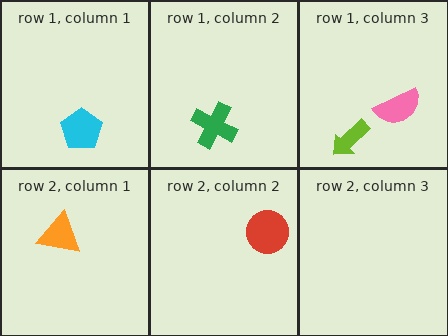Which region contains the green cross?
The row 1, column 2 region.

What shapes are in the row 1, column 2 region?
The green cross.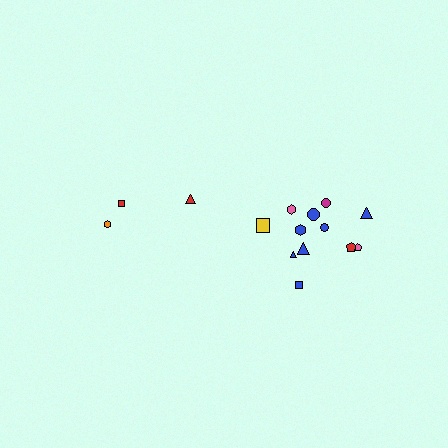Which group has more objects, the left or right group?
The right group.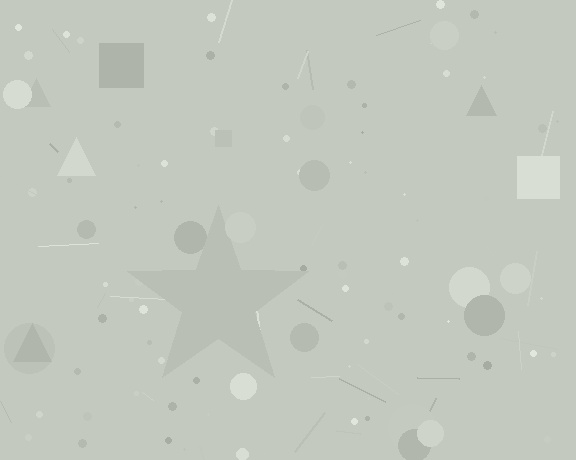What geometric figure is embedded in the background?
A star is embedded in the background.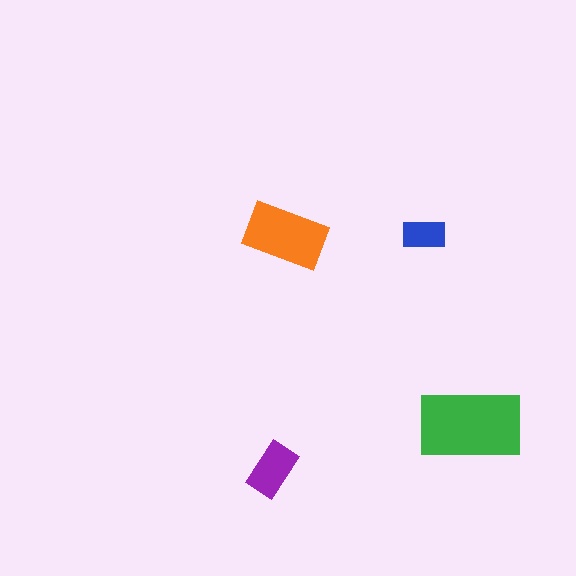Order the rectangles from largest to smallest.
the green one, the orange one, the purple one, the blue one.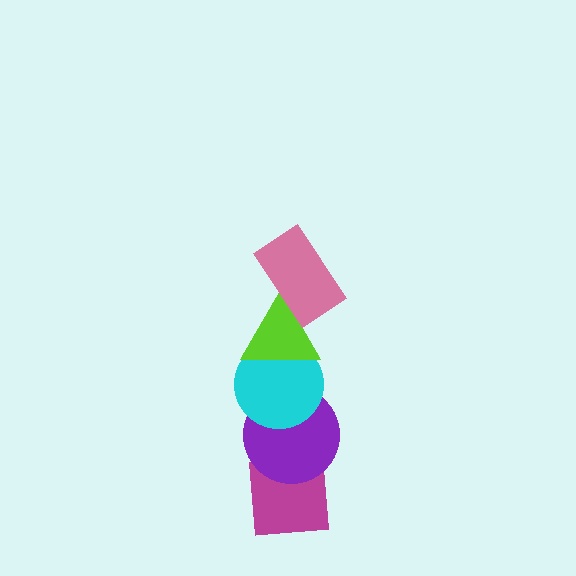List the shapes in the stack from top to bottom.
From top to bottom: the pink rectangle, the lime triangle, the cyan circle, the purple circle, the magenta square.